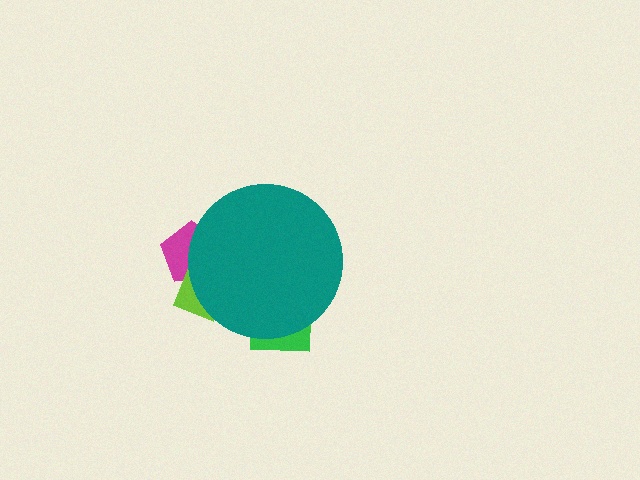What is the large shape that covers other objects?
A teal circle.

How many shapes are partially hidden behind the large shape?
3 shapes are partially hidden.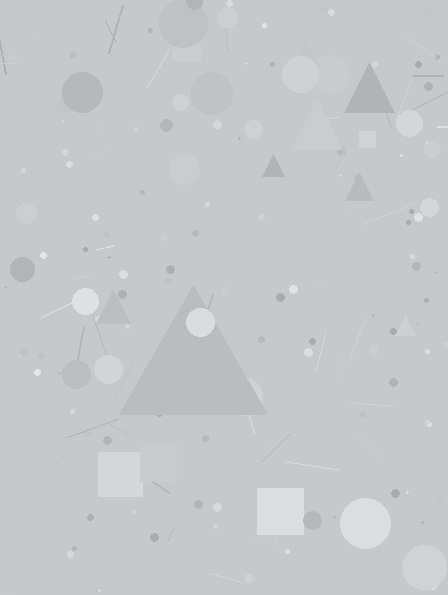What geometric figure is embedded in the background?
A triangle is embedded in the background.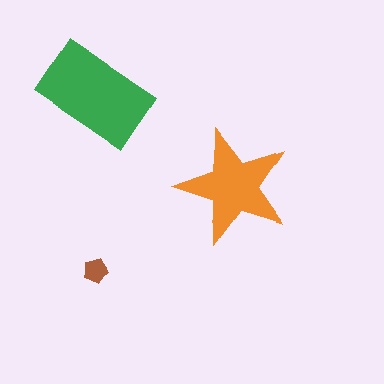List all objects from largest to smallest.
The green rectangle, the orange star, the brown pentagon.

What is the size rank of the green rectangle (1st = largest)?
1st.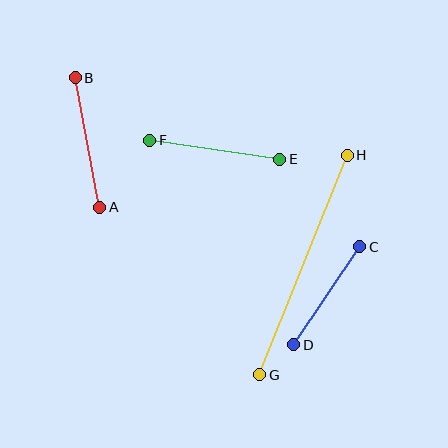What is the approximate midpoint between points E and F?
The midpoint is at approximately (215, 150) pixels.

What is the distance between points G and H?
The distance is approximately 236 pixels.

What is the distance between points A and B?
The distance is approximately 132 pixels.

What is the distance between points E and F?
The distance is approximately 132 pixels.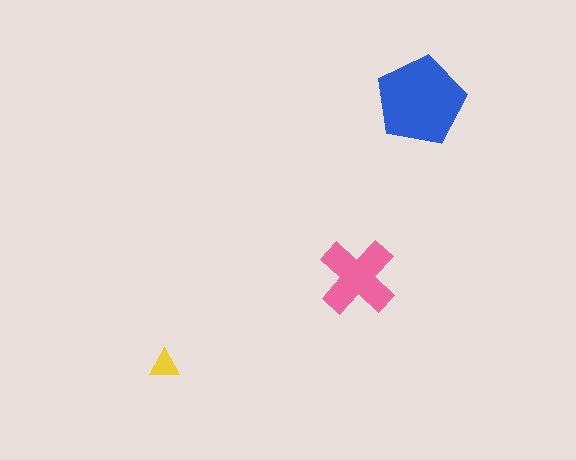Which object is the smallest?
The yellow triangle.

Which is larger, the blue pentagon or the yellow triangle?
The blue pentagon.